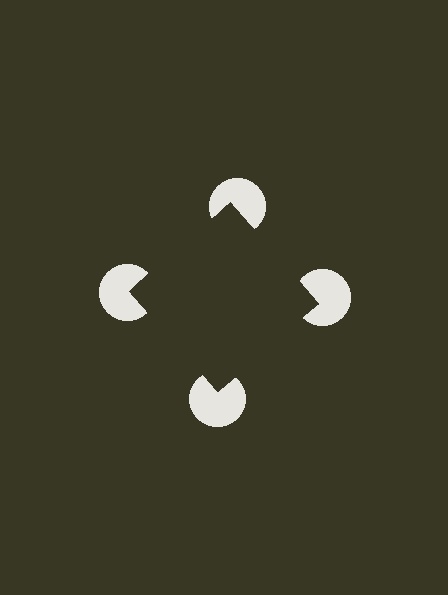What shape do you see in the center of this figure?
An illusory square — its edges are inferred from the aligned wedge cuts in the pac-man discs, not physically drawn.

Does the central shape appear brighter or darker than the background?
It typically appears slightly darker than the background, even though no actual brightness change is drawn.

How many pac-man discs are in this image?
There are 4 — one at each vertex of the illusory square.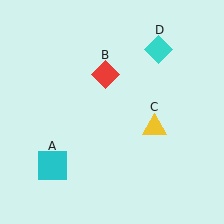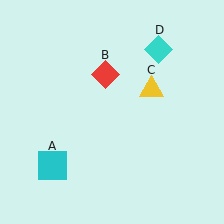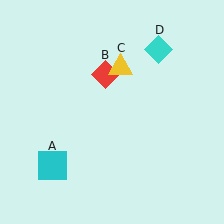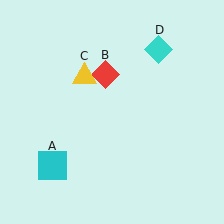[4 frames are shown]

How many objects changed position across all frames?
1 object changed position: yellow triangle (object C).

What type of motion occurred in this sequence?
The yellow triangle (object C) rotated counterclockwise around the center of the scene.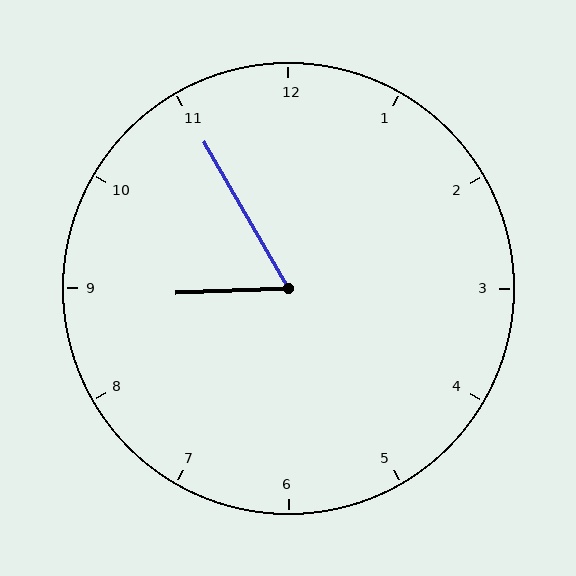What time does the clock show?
8:55.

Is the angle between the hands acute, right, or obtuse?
It is acute.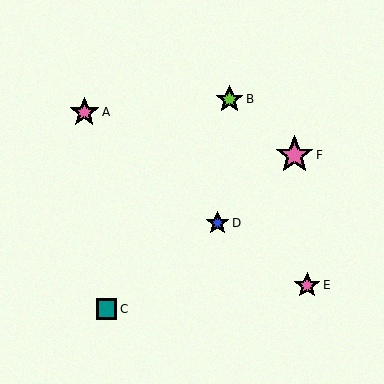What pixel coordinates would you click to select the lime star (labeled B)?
Click at (230, 99) to select the lime star B.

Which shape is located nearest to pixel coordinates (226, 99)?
The lime star (labeled B) at (230, 99) is nearest to that location.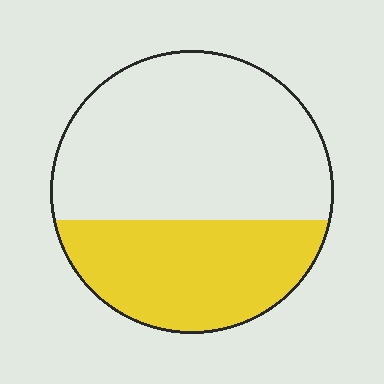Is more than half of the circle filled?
No.